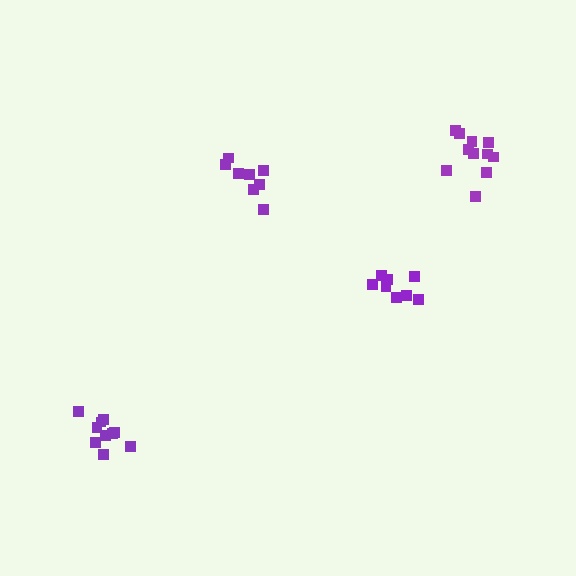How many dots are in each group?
Group 1: 11 dots, Group 2: 11 dots, Group 3: 8 dots, Group 4: 8 dots (38 total).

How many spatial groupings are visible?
There are 4 spatial groupings.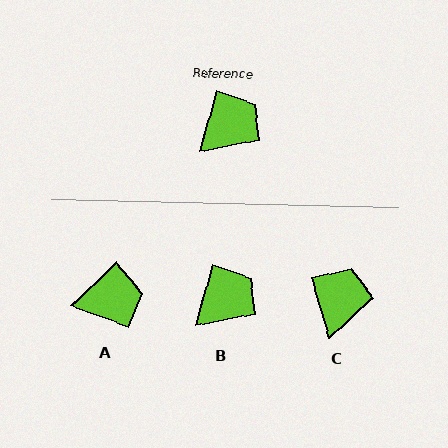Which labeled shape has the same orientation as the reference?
B.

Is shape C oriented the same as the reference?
No, it is off by about 32 degrees.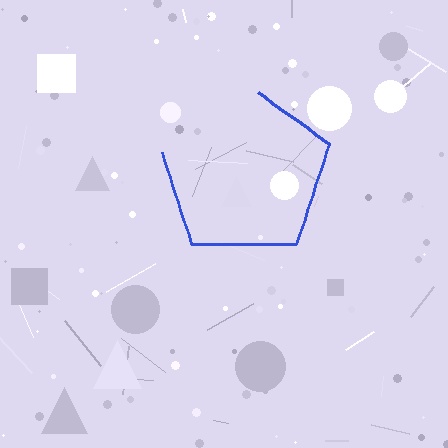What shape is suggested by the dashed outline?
The dashed outline suggests a pentagon.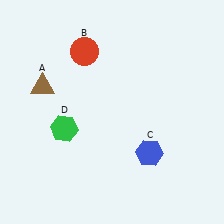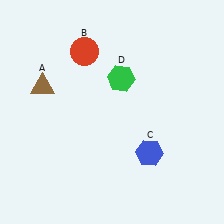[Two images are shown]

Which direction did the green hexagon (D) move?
The green hexagon (D) moved right.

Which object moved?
The green hexagon (D) moved right.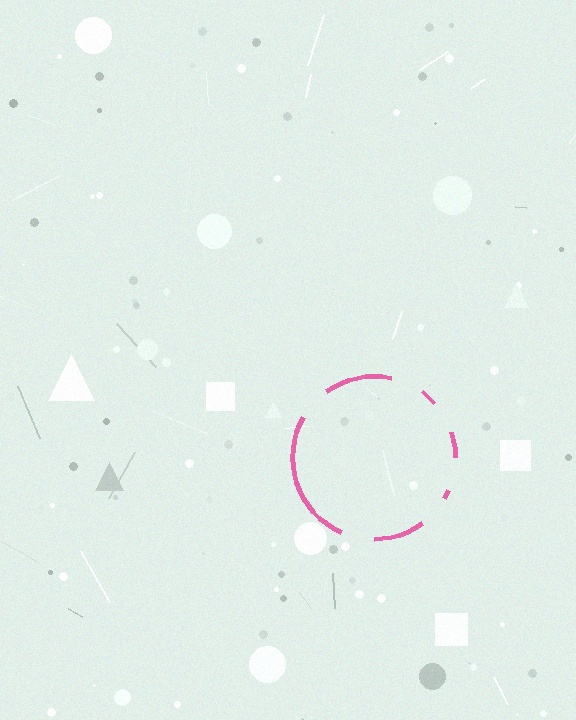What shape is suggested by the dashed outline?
The dashed outline suggests a circle.